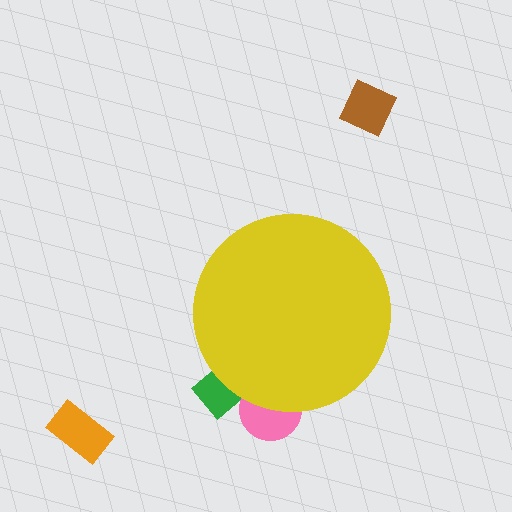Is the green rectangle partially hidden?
Yes, the green rectangle is partially hidden behind the yellow circle.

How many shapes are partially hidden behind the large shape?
2 shapes are partially hidden.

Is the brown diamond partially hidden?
No, the brown diamond is fully visible.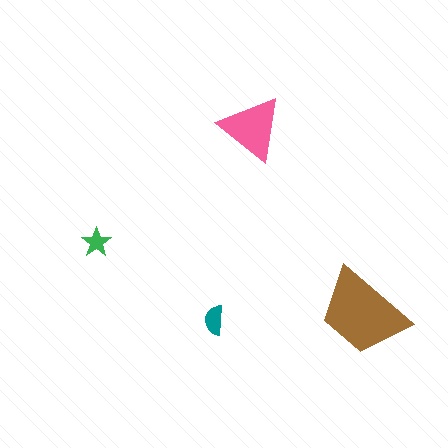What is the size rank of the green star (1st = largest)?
4th.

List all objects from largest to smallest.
The brown trapezoid, the pink triangle, the teal semicircle, the green star.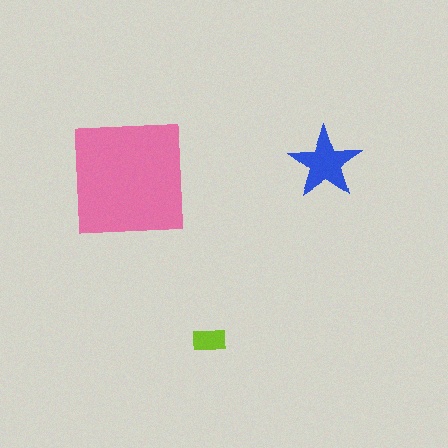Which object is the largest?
The pink square.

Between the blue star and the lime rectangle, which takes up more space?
The blue star.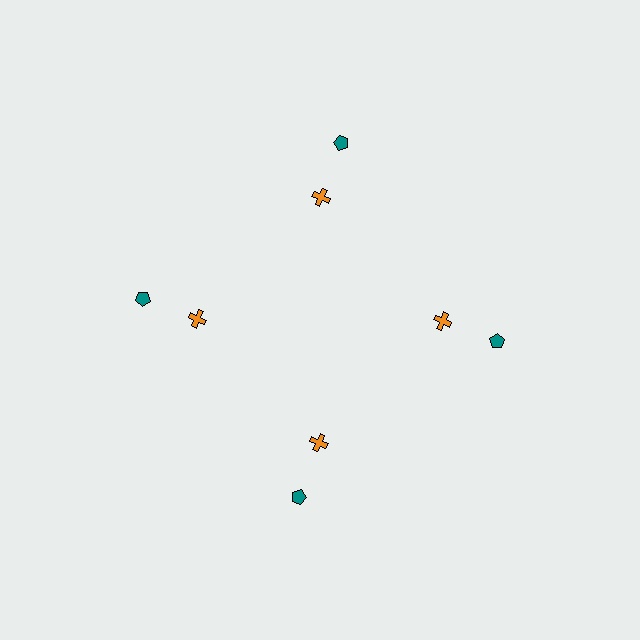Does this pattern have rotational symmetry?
Yes, this pattern has 4-fold rotational symmetry. It looks the same after rotating 90 degrees around the center.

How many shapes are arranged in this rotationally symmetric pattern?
There are 8 shapes, arranged in 4 groups of 2.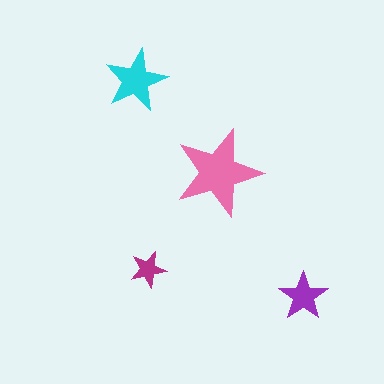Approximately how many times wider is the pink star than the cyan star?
About 1.5 times wider.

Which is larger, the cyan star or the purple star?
The cyan one.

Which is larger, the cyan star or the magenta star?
The cyan one.